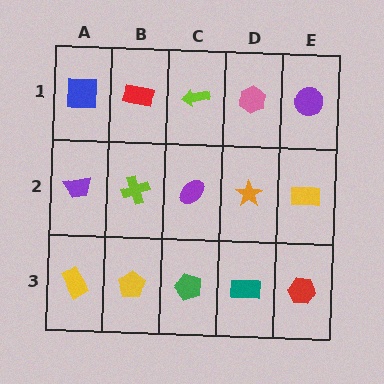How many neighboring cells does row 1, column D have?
3.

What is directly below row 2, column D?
A teal rectangle.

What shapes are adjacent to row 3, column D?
An orange star (row 2, column D), a green pentagon (row 3, column C), a red hexagon (row 3, column E).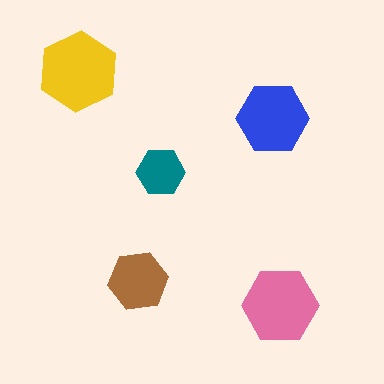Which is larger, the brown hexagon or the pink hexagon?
The pink one.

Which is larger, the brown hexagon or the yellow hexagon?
The yellow one.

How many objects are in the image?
There are 5 objects in the image.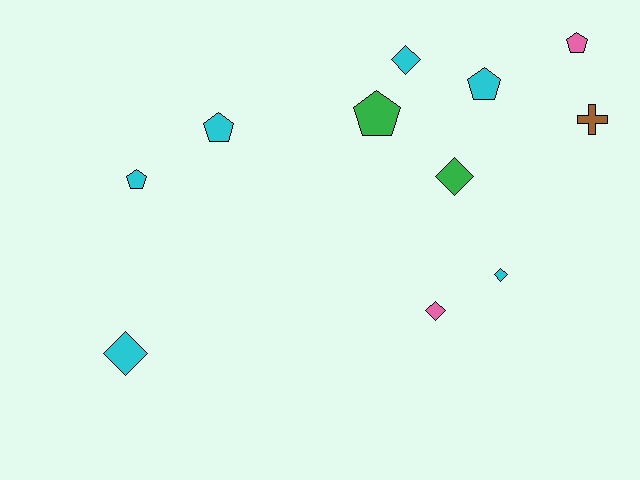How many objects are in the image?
There are 11 objects.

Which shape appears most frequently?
Pentagon, with 5 objects.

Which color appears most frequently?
Cyan, with 6 objects.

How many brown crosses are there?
There is 1 brown cross.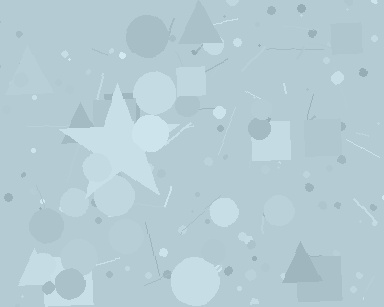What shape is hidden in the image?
A star is hidden in the image.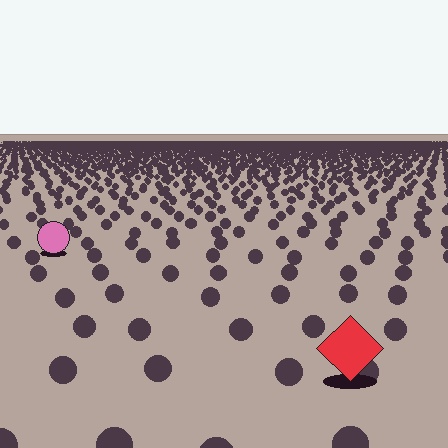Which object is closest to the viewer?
The red diamond is closest. The texture marks near it are larger and more spread out.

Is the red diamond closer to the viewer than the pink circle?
Yes. The red diamond is closer — you can tell from the texture gradient: the ground texture is coarser near it.